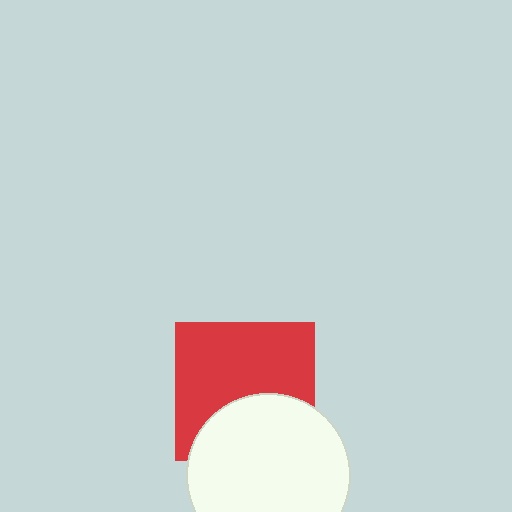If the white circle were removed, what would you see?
You would see the complete red square.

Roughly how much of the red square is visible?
About half of it is visible (roughly 63%).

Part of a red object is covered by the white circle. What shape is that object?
It is a square.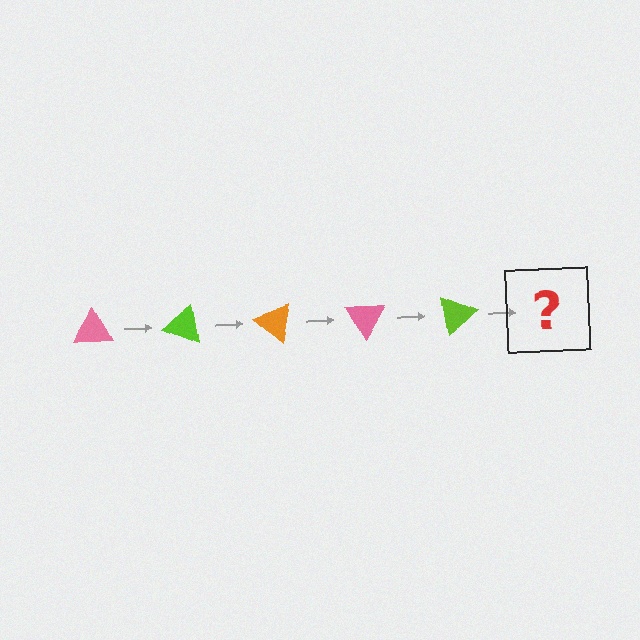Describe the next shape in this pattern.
It should be an orange triangle, rotated 100 degrees from the start.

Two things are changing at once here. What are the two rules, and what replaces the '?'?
The two rules are that it rotates 20 degrees each step and the color cycles through pink, lime, and orange. The '?' should be an orange triangle, rotated 100 degrees from the start.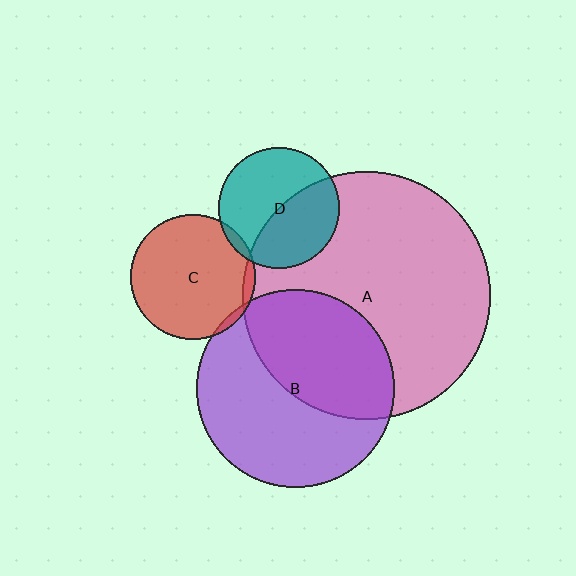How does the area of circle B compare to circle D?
Approximately 2.7 times.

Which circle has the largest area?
Circle A (pink).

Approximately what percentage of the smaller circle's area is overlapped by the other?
Approximately 5%.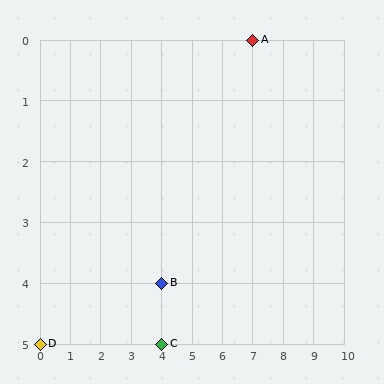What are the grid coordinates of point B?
Point B is at grid coordinates (4, 4).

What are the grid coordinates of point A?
Point A is at grid coordinates (7, 0).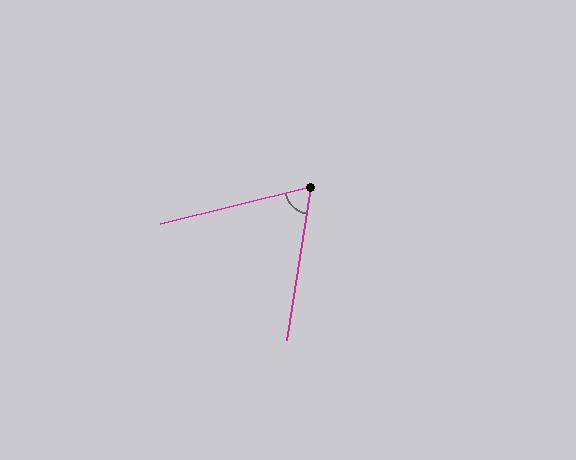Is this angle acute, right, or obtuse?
It is acute.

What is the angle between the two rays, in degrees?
Approximately 67 degrees.